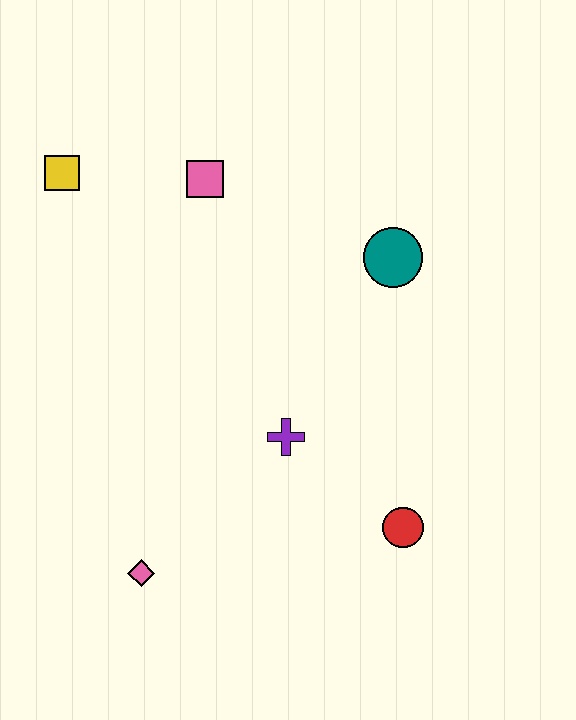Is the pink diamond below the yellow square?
Yes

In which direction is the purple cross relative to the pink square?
The purple cross is below the pink square.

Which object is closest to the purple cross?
The red circle is closest to the purple cross.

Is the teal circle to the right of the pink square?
Yes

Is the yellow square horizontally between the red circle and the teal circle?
No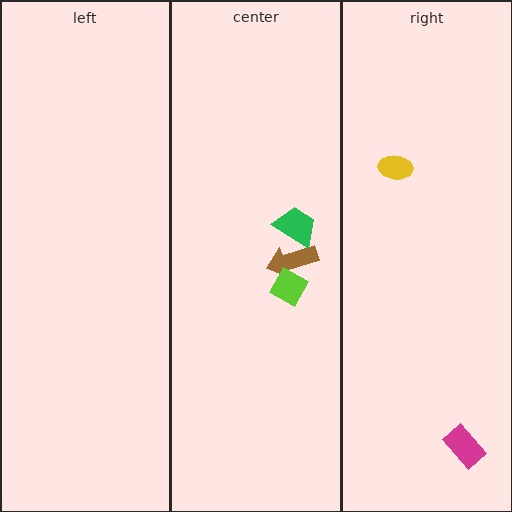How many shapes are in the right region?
2.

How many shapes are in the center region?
3.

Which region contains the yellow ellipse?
The right region.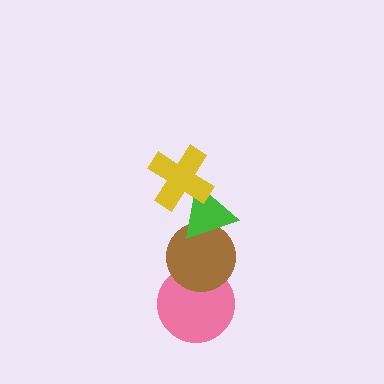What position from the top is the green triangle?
The green triangle is 2nd from the top.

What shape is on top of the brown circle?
The green triangle is on top of the brown circle.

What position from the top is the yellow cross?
The yellow cross is 1st from the top.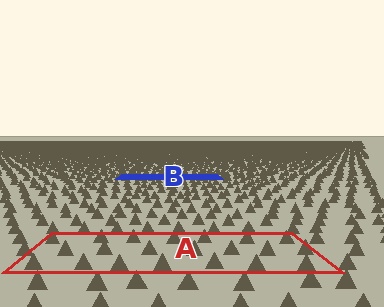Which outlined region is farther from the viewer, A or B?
Region B is farther from the viewer — the texture elements inside it appear smaller and more densely packed.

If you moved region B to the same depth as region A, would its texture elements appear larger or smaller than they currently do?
They would appear larger. At a closer depth, the same texture elements are projected at a bigger on-screen size.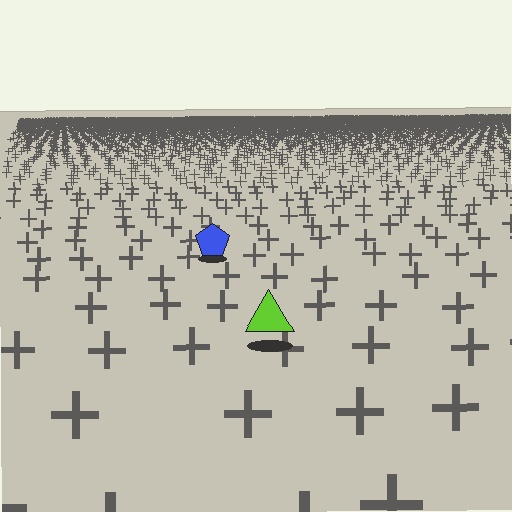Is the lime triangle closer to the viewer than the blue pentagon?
Yes. The lime triangle is closer — you can tell from the texture gradient: the ground texture is coarser near it.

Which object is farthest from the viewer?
The blue pentagon is farthest from the viewer. It appears smaller and the ground texture around it is denser.